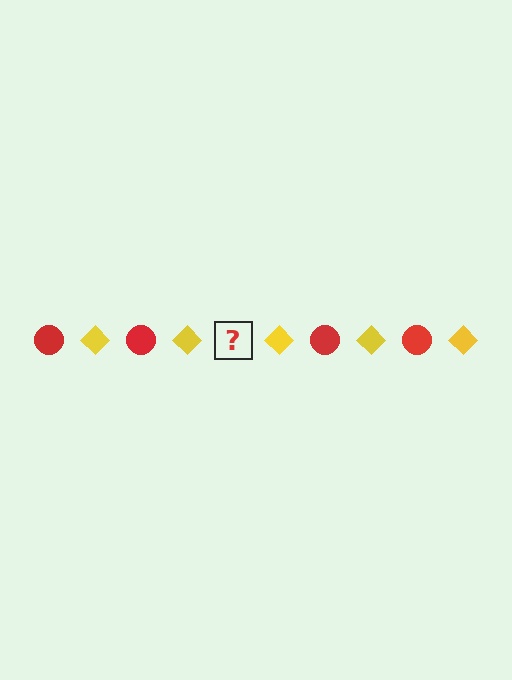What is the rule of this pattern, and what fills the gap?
The rule is that the pattern alternates between red circle and yellow diamond. The gap should be filled with a red circle.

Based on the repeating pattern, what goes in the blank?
The blank should be a red circle.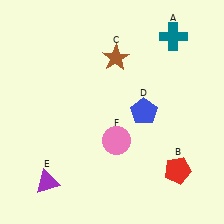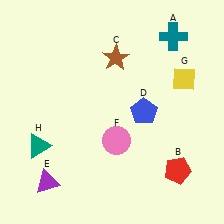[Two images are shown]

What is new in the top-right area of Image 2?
A yellow diamond (G) was added in the top-right area of Image 2.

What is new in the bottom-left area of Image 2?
A teal triangle (H) was added in the bottom-left area of Image 2.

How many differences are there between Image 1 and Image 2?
There are 2 differences between the two images.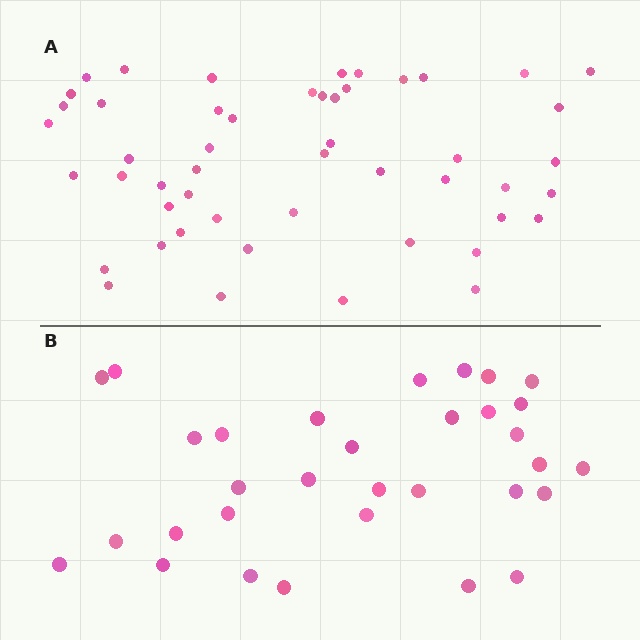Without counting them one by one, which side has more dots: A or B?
Region A (the top region) has more dots.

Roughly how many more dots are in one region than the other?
Region A has approximately 20 more dots than region B.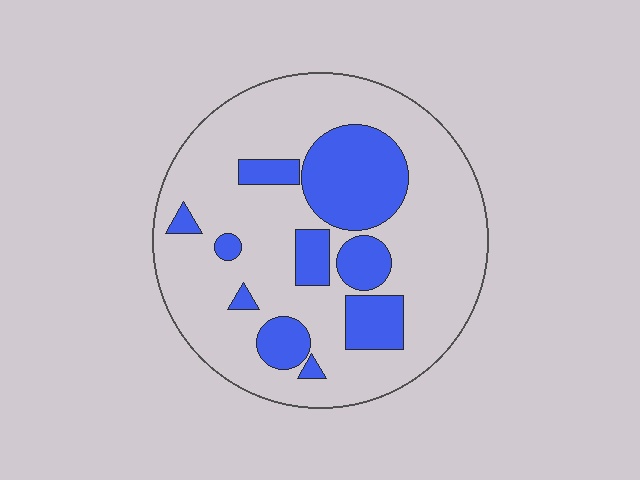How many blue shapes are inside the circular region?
10.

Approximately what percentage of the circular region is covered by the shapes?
Approximately 25%.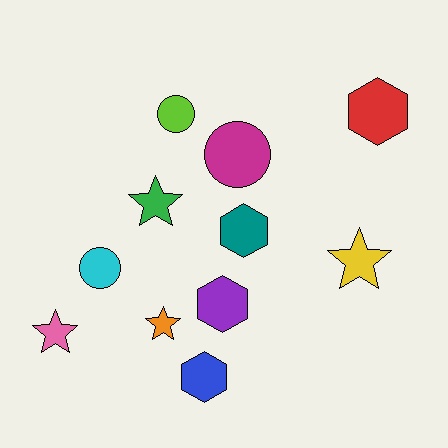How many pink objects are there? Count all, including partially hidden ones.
There is 1 pink object.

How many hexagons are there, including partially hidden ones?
There are 4 hexagons.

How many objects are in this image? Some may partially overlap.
There are 11 objects.